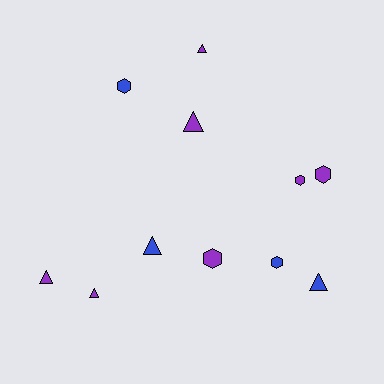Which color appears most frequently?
Purple, with 7 objects.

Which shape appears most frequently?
Triangle, with 6 objects.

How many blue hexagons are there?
There are 2 blue hexagons.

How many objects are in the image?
There are 11 objects.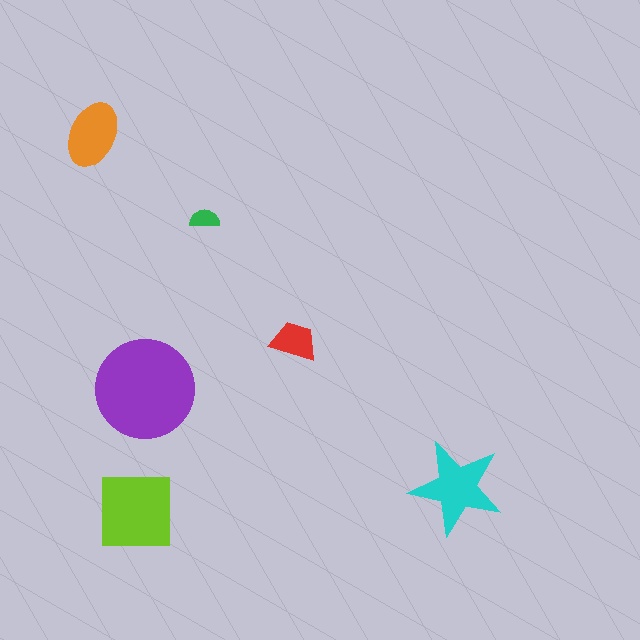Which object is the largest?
The purple circle.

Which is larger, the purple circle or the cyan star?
The purple circle.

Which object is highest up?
The orange ellipse is topmost.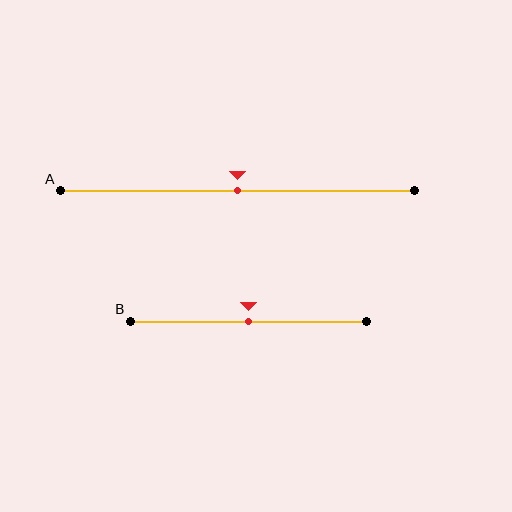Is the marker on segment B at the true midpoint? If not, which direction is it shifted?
Yes, the marker on segment B is at the true midpoint.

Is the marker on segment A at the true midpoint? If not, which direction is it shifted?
Yes, the marker on segment A is at the true midpoint.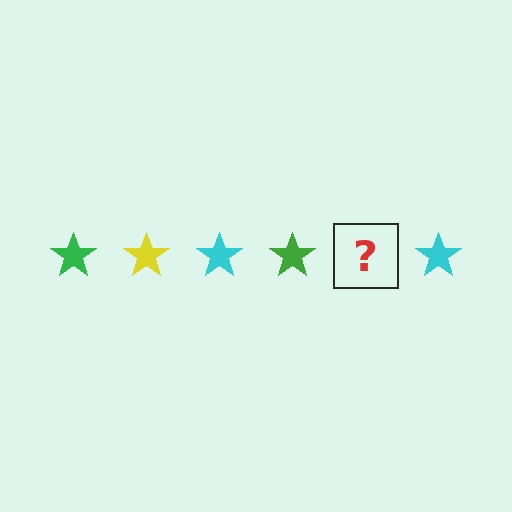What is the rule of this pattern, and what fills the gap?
The rule is that the pattern cycles through green, yellow, cyan stars. The gap should be filled with a yellow star.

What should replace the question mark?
The question mark should be replaced with a yellow star.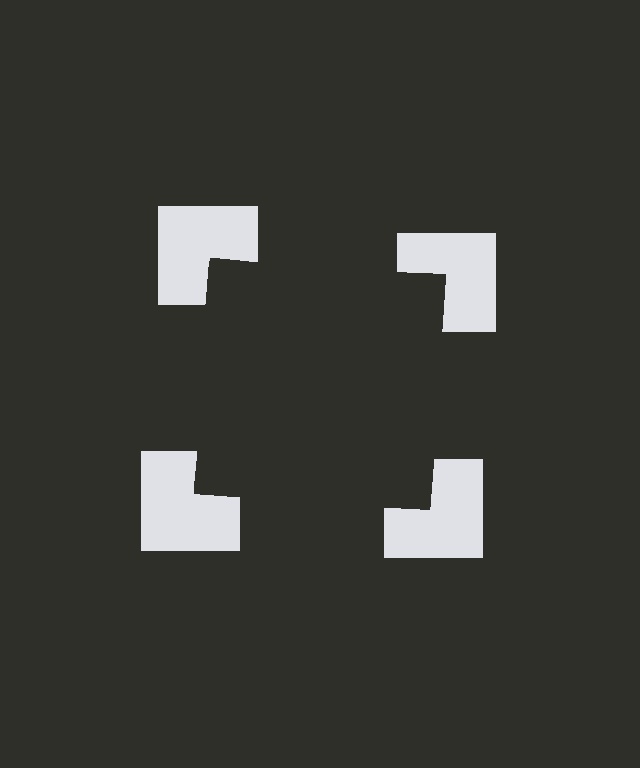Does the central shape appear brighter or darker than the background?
It typically appears slightly darker than the background, even though no actual brightness change is drawn.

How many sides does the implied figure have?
4 sides.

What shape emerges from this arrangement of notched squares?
An illusory square — its edges are inferred from the aligned wedge cuts in the notched squares, not physically drawn.